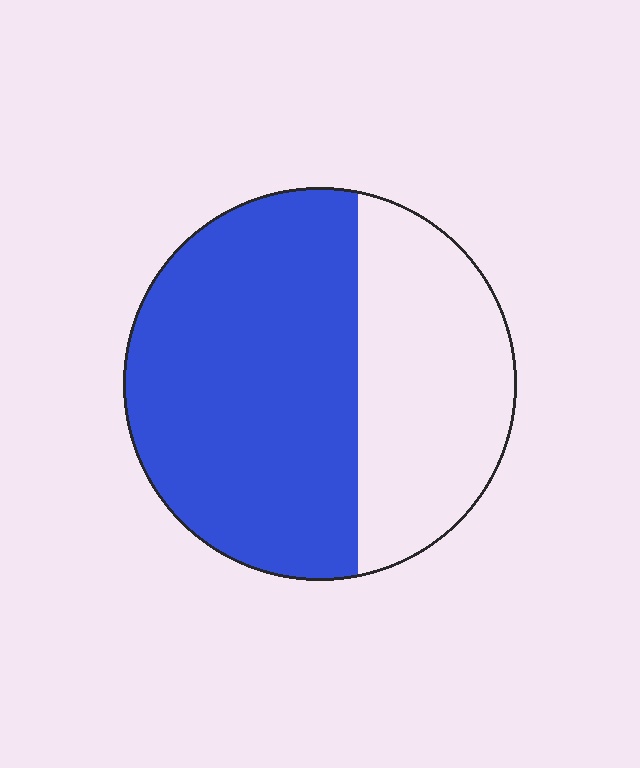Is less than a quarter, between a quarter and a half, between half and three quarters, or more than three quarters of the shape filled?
Between half and three quarters.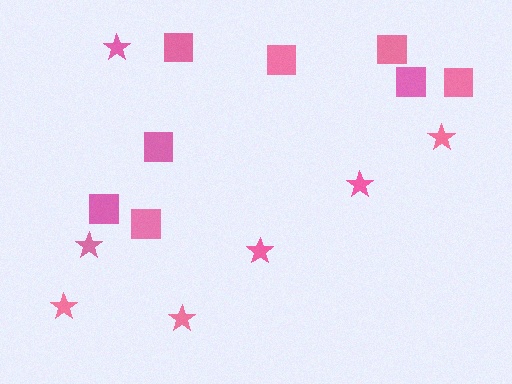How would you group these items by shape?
There are 2 groups: one group of squares (8) and one group of stars (7).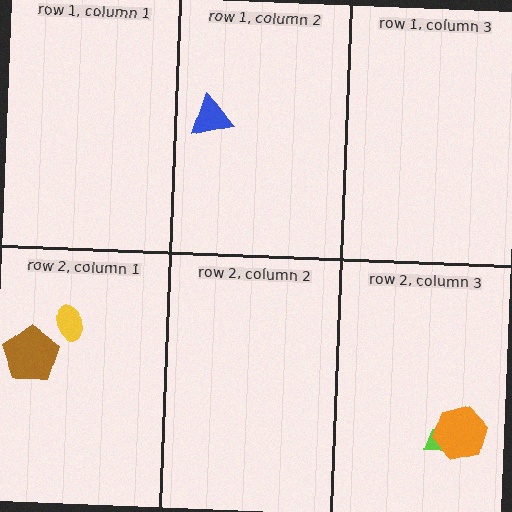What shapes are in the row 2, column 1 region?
The brown pentagon, the yellow ellipse.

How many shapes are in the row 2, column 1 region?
2.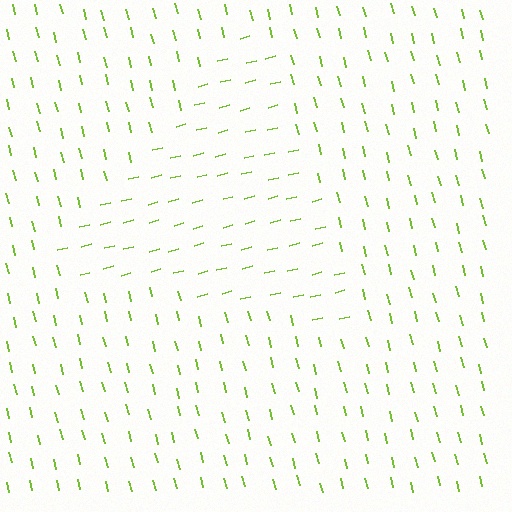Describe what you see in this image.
The image is filled with small lime line segments. A triangle region in the image has lines oriented differently from the surrounding lines, creating a visible texture boundary.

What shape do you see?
I see a triangle.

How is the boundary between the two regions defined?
The boundary is defined purely by a change in line orientation (approximately 90 degrees difference). All lines are the same color and thickness.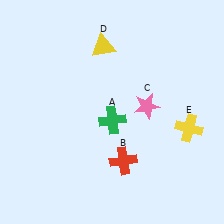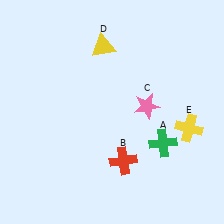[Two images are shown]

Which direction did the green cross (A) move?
The green cross (A) moved right.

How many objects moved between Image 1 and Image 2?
1 object moved between the two images.